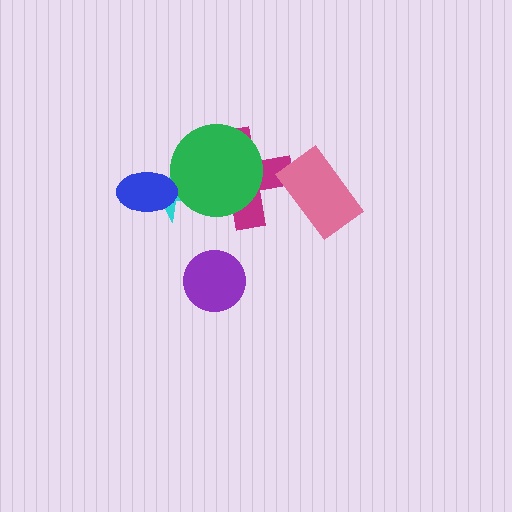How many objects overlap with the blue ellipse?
1 object overlaps with the blue ellipse.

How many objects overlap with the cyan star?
2 objects overlap with the cyan star.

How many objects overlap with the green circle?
2 objects overlap with the green circle.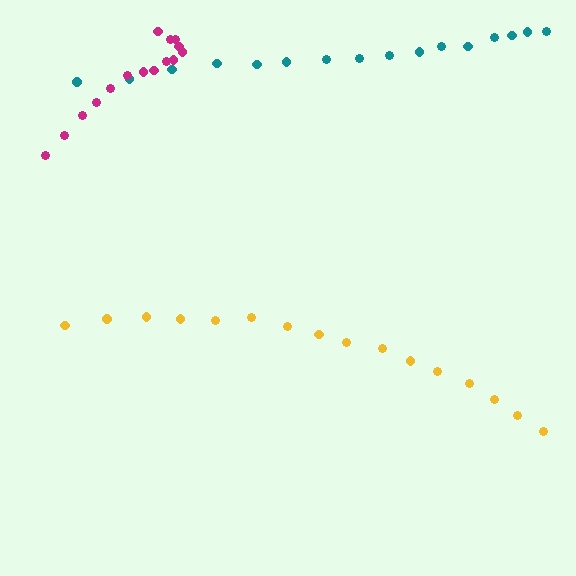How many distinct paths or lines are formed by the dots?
There are 3 distinct paths.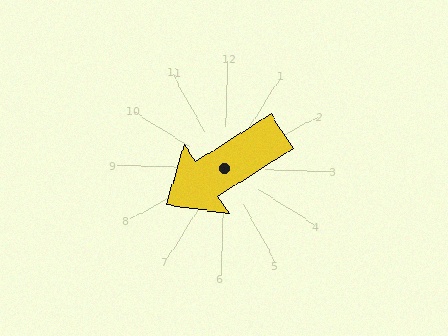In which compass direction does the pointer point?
Southwest.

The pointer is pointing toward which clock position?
Roughly 8 o'clock.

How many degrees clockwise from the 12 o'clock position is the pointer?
Approximately 236 degrees.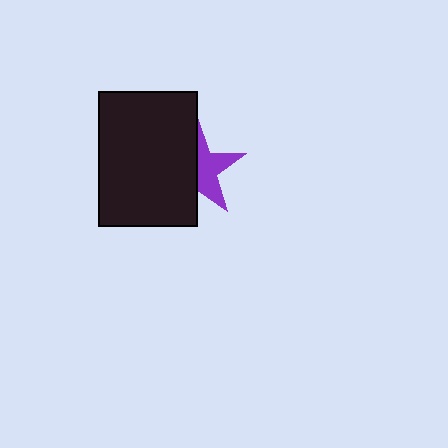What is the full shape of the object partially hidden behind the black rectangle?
The partially hidden object is a purple star.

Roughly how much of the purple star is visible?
About half of it is visible (roughly 49%).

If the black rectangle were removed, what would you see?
You would see the complete purple star.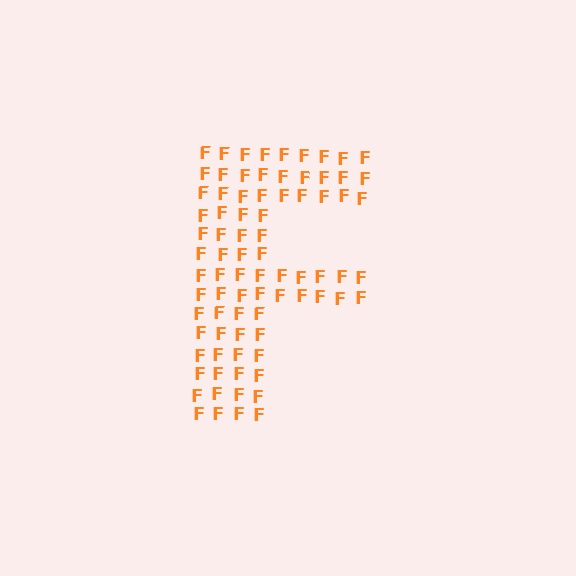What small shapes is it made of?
It is made of small letter F's.